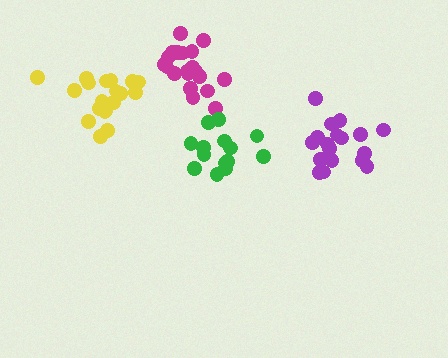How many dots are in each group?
Group 1: 18 dots, Group 2: 21 dots, Group 3: 20 dots, Group 4: 15 dots (74 total).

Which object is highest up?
The magenta cluster is topmost.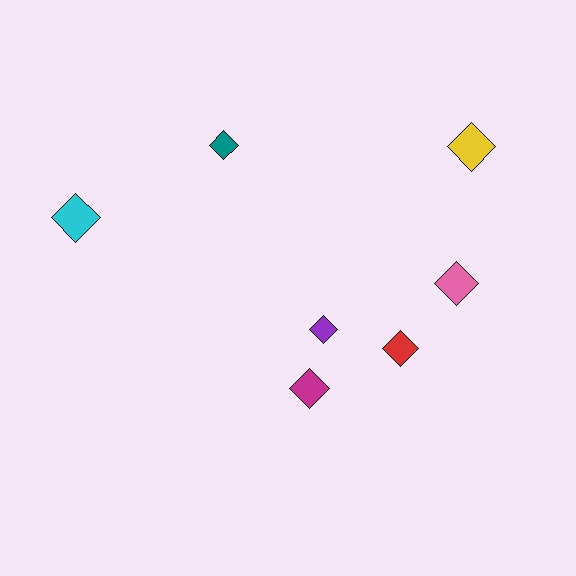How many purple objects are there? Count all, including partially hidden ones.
There is 1 purple object.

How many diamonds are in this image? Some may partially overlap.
There are 7 diamonds.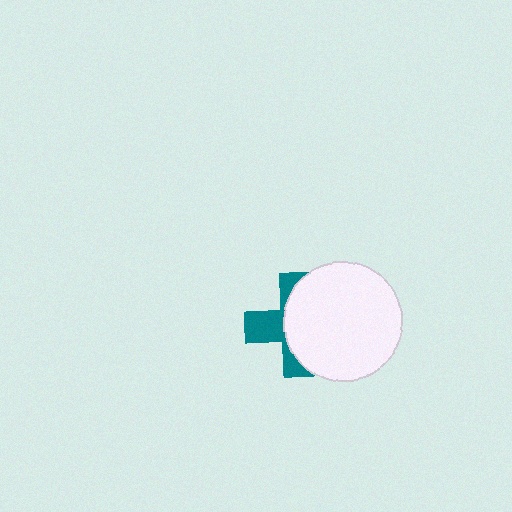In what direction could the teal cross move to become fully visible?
The teal cross could move left. That would shift it out from behind the white circle entirely.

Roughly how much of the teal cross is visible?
A small part of it is visible (roughly 41%).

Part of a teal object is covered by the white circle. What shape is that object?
It is a cross.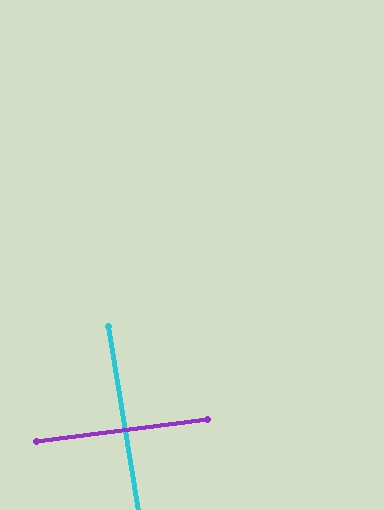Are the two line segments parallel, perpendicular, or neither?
Perpendicular — they meet at approximately 88°.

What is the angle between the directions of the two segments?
Approximately 88 degrees.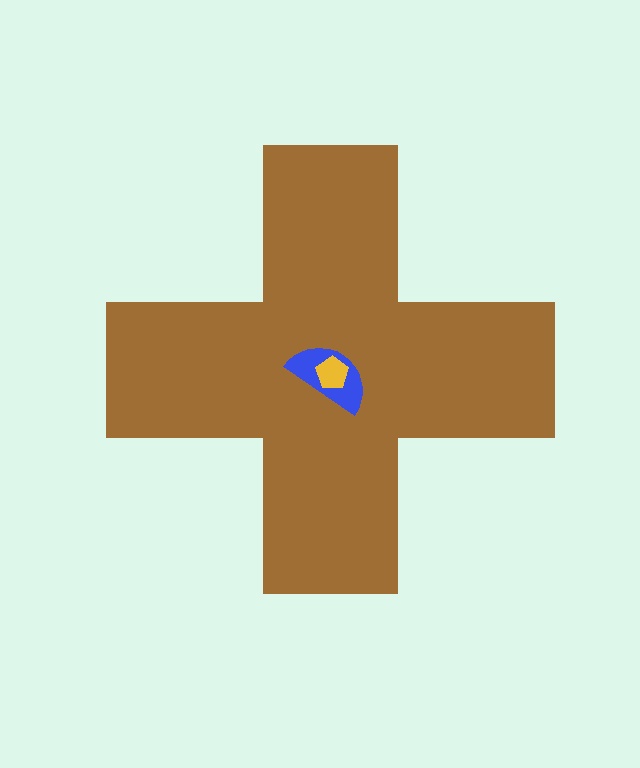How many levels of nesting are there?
3.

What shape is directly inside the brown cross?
The blue semicircle.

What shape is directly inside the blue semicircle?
The yellow pentagon.